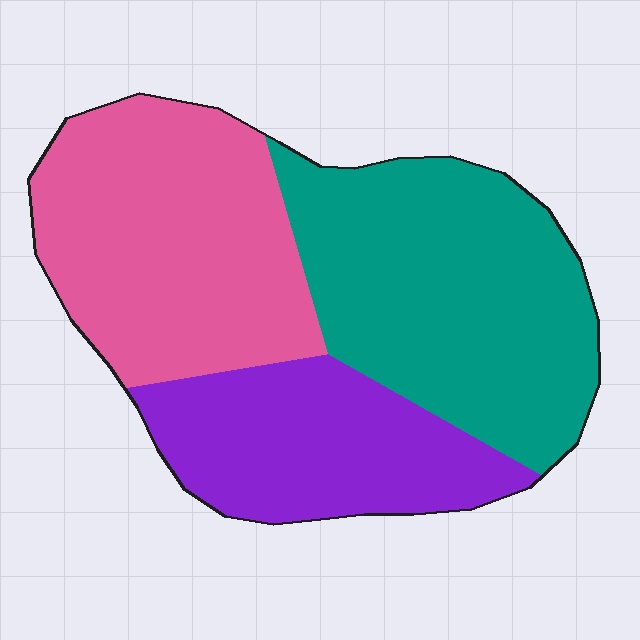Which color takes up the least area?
Purple, at roughly 25%.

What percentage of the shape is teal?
Teal takes up between a quarter and a half of the shape.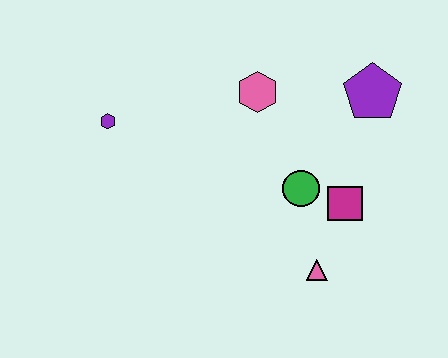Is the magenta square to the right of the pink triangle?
Yes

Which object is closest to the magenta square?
The green circle is closest to the magenta square.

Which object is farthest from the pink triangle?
The purple hexagon is farthest from the pink triangle.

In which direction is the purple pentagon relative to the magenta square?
The purple pentagon is above the magenta square.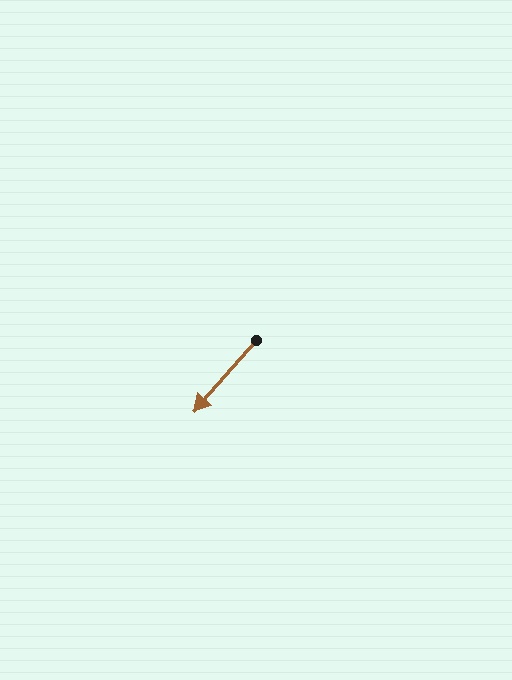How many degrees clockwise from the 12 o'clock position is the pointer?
Approximately 221 degrees.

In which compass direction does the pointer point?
Southwest.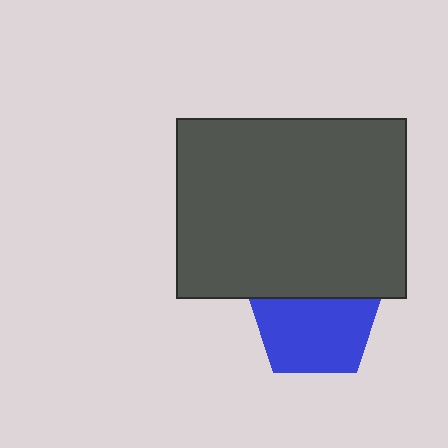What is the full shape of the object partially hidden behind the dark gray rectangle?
The partially hidden object is a blue pentagon.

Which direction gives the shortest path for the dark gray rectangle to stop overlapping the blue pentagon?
Moving up gives the shortest separation.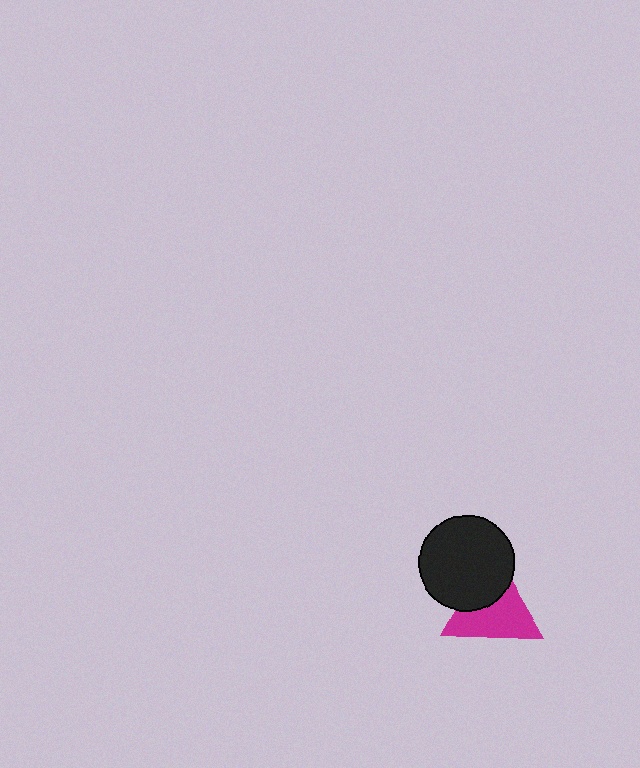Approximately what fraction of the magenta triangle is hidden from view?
Roughly 37% of the magenta triangle is hidden behind the black circle.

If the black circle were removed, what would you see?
You would see the complete magenta triangle.